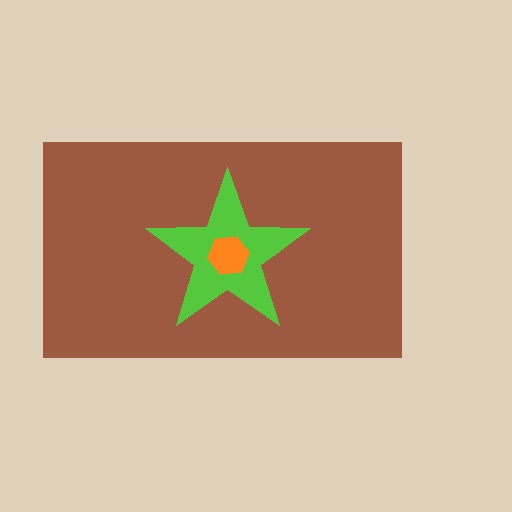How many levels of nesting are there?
3.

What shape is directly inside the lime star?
The orange hexagon.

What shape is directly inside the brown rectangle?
The lime star.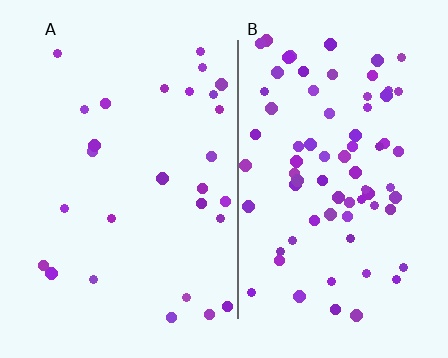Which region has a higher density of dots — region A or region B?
B (the right).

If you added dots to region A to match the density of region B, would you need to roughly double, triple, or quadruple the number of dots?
Approximately triple.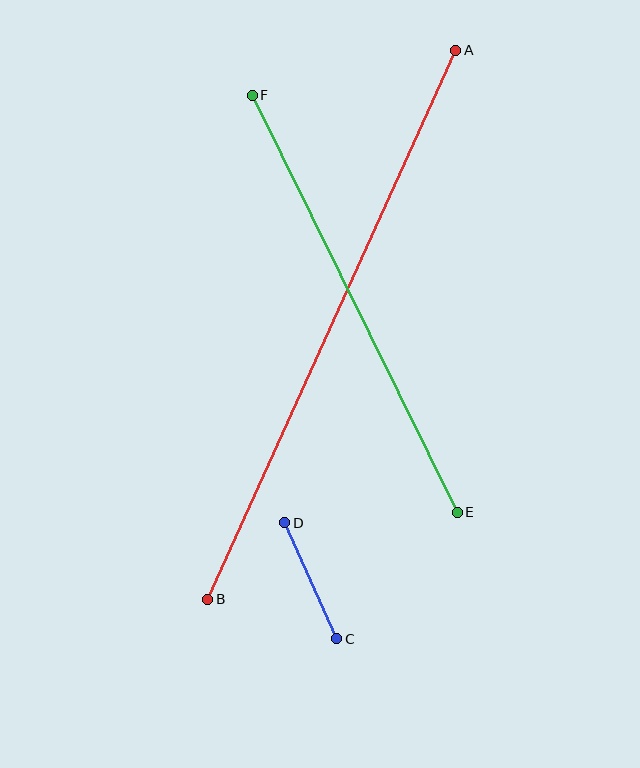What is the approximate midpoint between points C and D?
The midpoint is at approximately (311, 581) pixels.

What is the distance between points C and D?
The distance is approximately 127 pixels.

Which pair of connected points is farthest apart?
Points A and B are farthest apart.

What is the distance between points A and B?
The distance is approximately 602 pixels.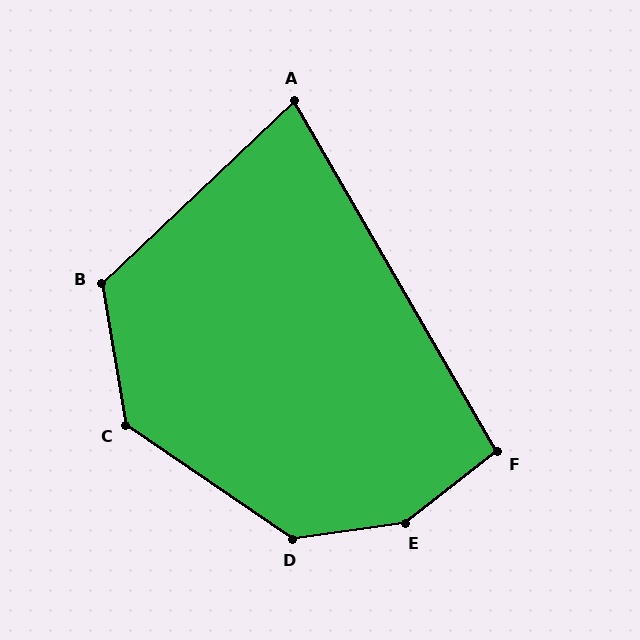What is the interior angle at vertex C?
Approximately 134 degrees (obtuse).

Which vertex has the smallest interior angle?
A, at approximately 77 degrees.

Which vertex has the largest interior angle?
E, at approximately 150 degrees.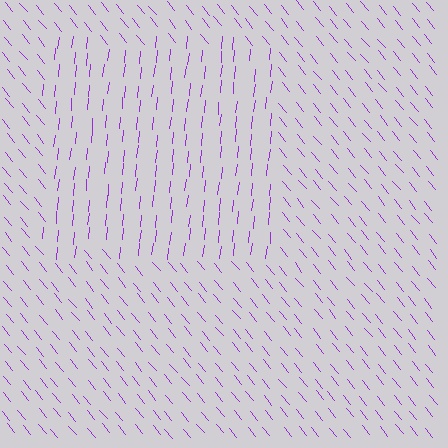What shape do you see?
I see a rectangle.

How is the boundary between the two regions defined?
The boundary is defined purely by a change in line orientation (approximately 45 degrees difference). All lines are the same color and thickness.